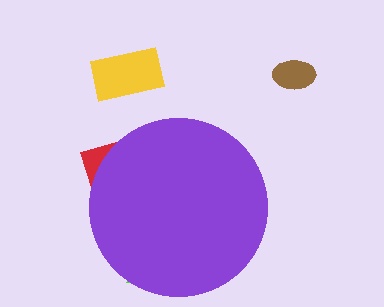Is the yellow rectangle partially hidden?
No, the yellow rectangle is fully visible.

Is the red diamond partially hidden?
Yes, the red diamond is partially hidden behind the purple circle.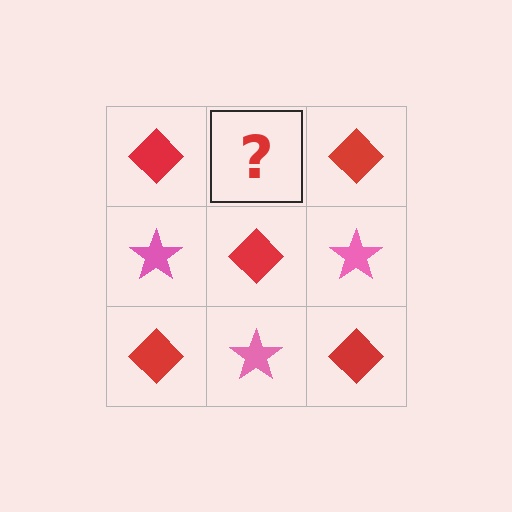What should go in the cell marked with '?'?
The missing cell should contain a pink star.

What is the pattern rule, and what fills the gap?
The rule is that it alternates red diamond and pink star in a checkerboard pattern. The gap should be filled with a pink star.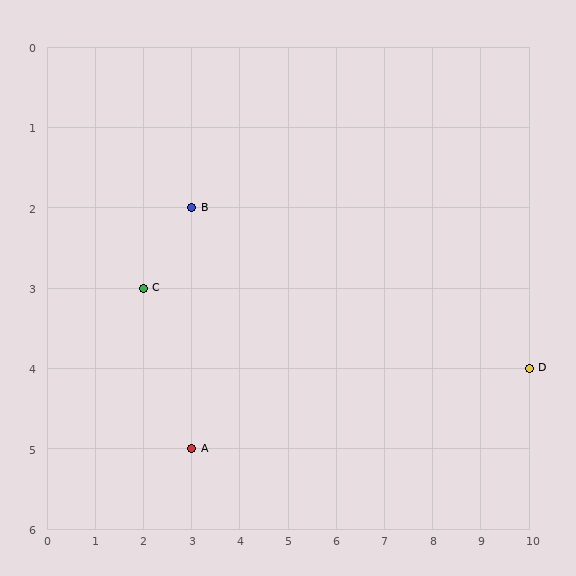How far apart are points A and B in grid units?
Points A and B are 3 rows apart.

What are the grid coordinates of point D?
Point D is at grid coordinates (10, 4).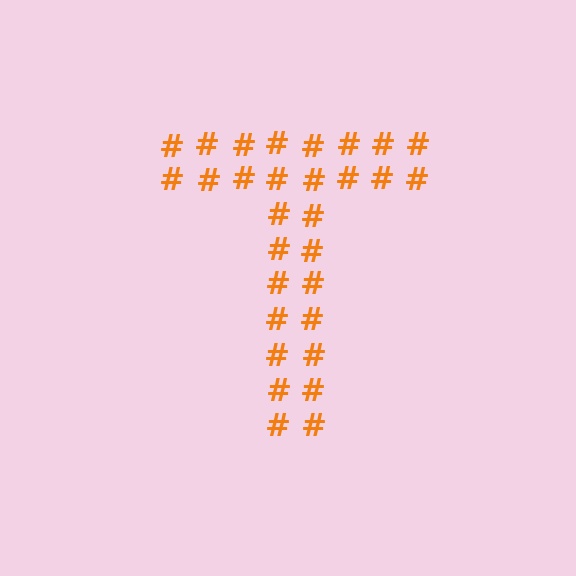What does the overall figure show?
The overall figure shows the letter T.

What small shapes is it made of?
It is made of small hash symbols.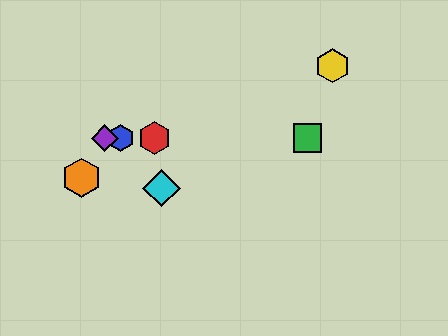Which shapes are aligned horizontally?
The red hexagon, the blue hexagon, the green square, the purple diamond are aligned horizontally.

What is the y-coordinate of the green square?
The green square is at y≈138.